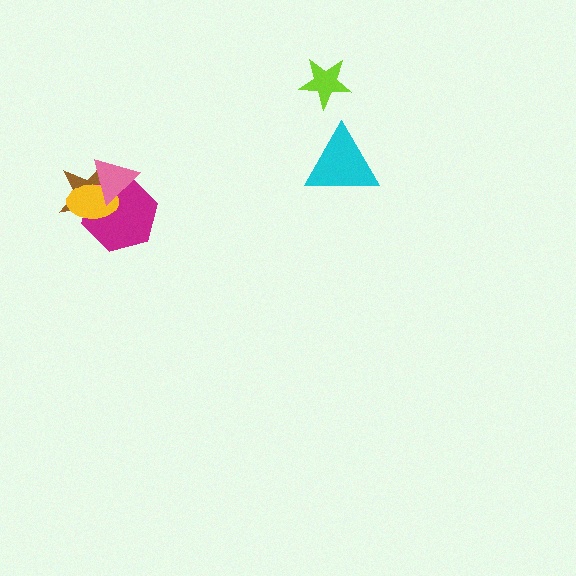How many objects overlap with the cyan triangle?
0 objects overlap with the cyan triangle.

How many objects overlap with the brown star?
3 objects overlap with the brown star.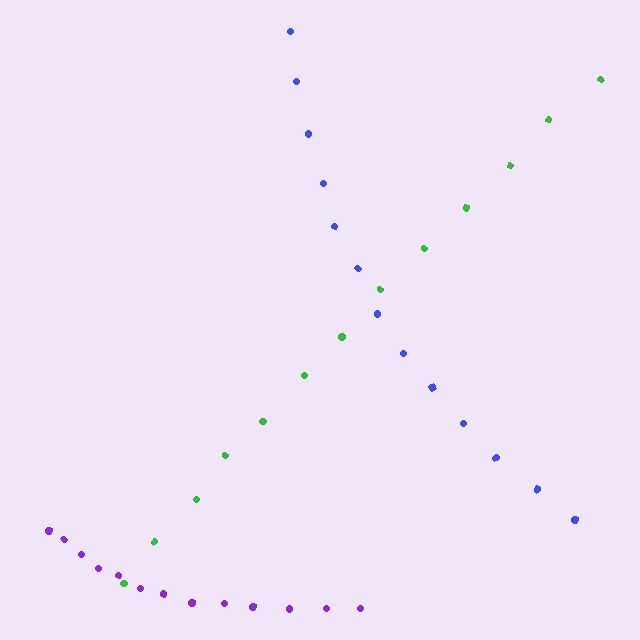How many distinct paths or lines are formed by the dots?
There are 3 distinct paths.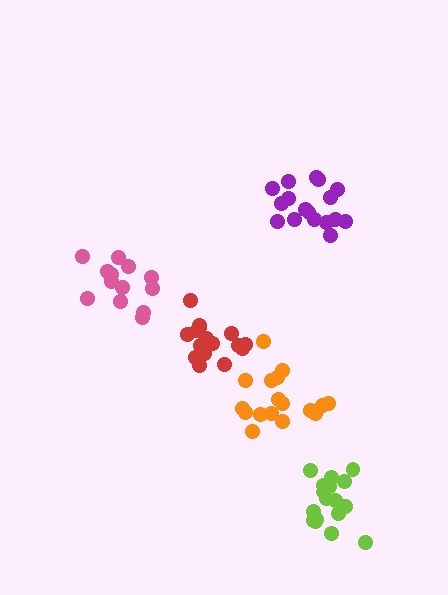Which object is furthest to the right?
The lime cluster is rightmost.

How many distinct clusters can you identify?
There are 5 distinct clusters.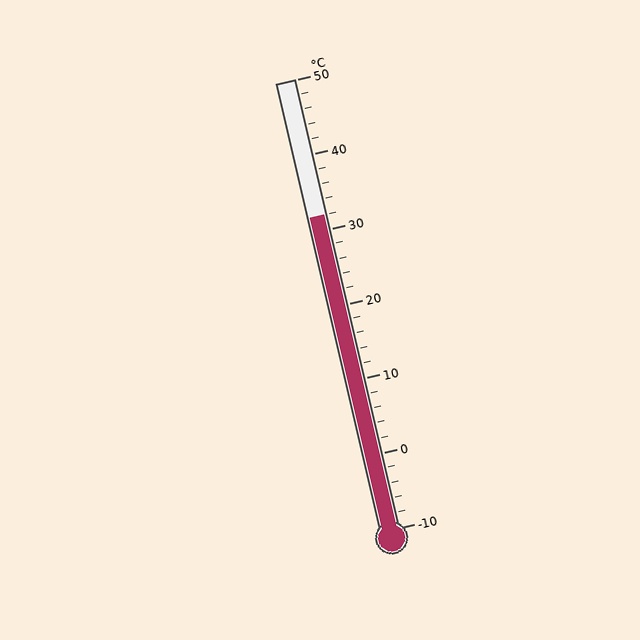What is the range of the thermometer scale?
The thermometer scale ranges from -10°C to 50°C.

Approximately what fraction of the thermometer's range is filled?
The thermometer is filled to approximately 70% of its range.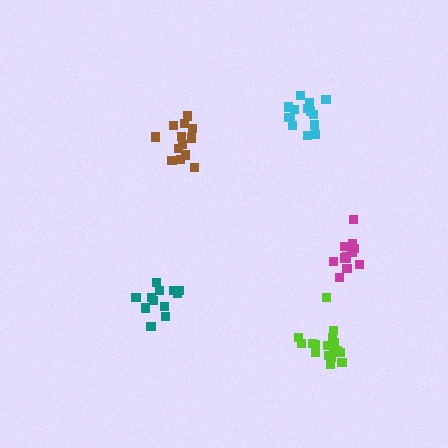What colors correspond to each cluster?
The clusters are colored: lime, cyan, brown, magenta, teal.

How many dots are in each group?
Group 1: 18 dots, Group 2: 14 dots, Group 3: 13 dots, Group 4: 15 dots, Group 5: 12 dots (72 total).